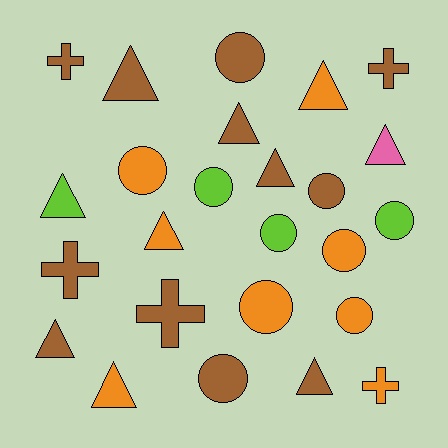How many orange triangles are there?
There are 3 orange triangles.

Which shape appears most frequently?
Circle, with 10 objects.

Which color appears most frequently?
Brown, with 12 objects.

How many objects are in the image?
There are 25 objects.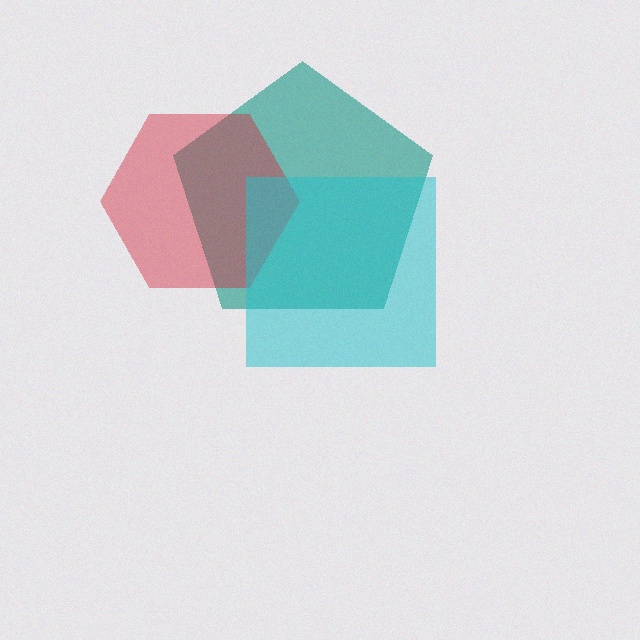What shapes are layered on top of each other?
The layered shapes are: a teal pentagon, a red hexagon, a cyan square.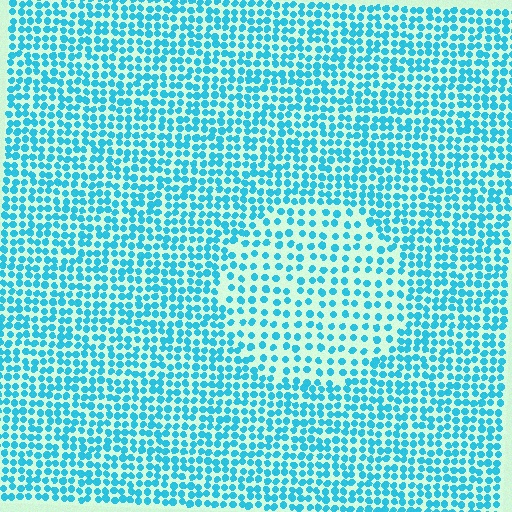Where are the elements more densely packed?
The elements are more densely packed outside the circle boundary.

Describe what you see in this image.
The image contains small cyan elements arranged at two different densities. A circle-shaped region is visible where the elements are less densely packed than the surrounding area.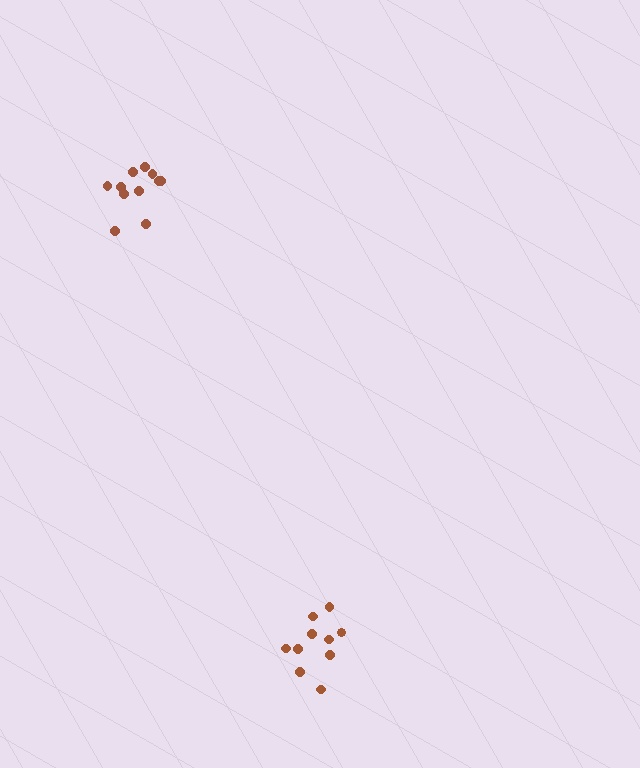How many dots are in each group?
Group 1: 10 dots, Group 2: 11 dots (21 total).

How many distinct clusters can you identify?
There are 2 distinct clusters.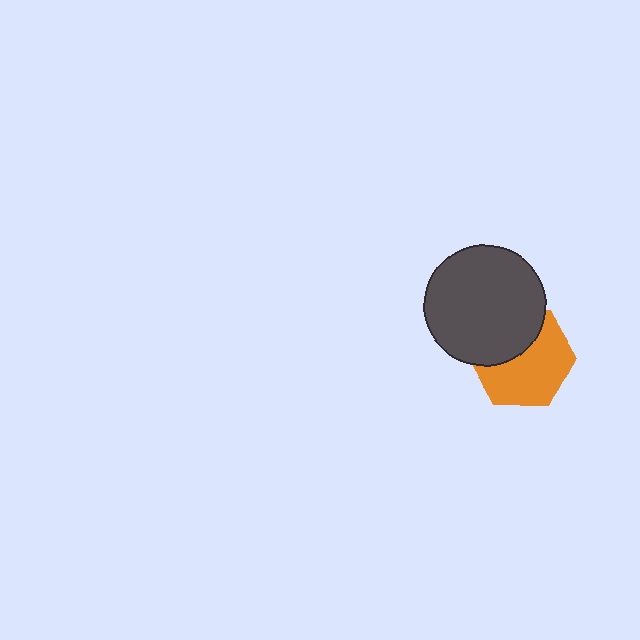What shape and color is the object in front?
The object in front is a dark gray circle.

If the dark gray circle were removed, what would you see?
You would see the complete orange hexagon.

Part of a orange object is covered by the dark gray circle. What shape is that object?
It is a hexagon.